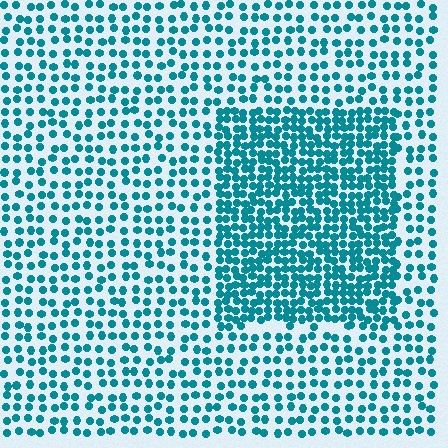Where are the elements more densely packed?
The elements are more densely packed inside the rectangle boundary.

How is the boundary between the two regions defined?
The boundary is defined by a change in element density (approximately 2.0x ratio). All elements are the same color, size, and shape.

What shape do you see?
I see a rectangle.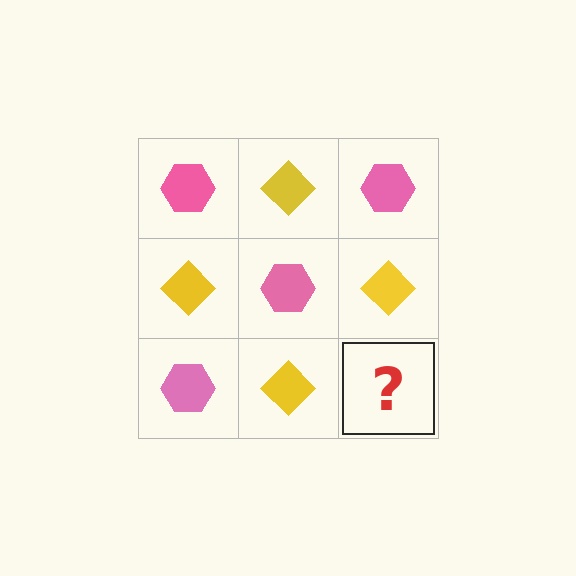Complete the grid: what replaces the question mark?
The question mark should be replaced with a pink hexagon.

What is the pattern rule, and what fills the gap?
The rule is that it alternates pink hexagon and yellow diamond in a checkerboard pattern. The gap should be filled with a pink hexagon.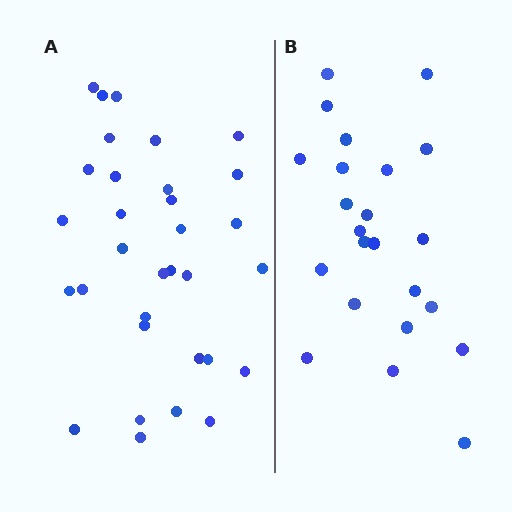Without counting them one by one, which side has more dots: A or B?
Region A (the left region) has more dots.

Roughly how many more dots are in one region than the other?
Region A has roughly 8 or so more dots than region B.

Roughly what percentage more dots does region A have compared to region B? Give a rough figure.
About 40% more.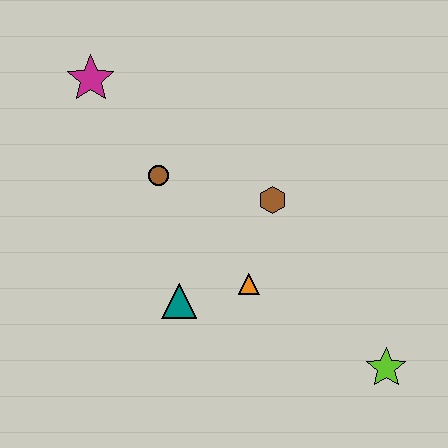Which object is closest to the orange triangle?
The teal triangle is closest to the orange triangle.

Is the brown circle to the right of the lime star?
No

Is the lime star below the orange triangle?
Yes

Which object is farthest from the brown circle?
The lime star is farthest from the brown circle.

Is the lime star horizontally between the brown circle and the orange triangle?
No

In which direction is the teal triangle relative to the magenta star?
The teal triangle is below the magenta star.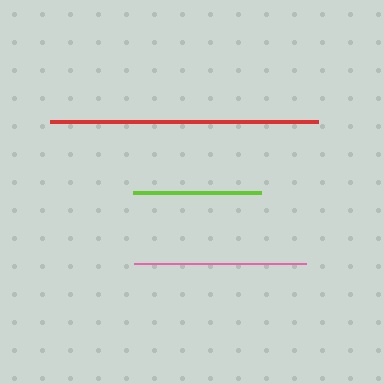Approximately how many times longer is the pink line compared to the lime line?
The pink line is approximately 1.3 times the length of the lime line.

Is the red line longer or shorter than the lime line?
The red line is longer than the lime line.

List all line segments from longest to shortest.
From longest to shortest: red, pink, lime.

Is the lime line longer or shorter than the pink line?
The pink line is longer than the lime line.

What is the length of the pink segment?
The pink segment is approximately 173 pixels long.